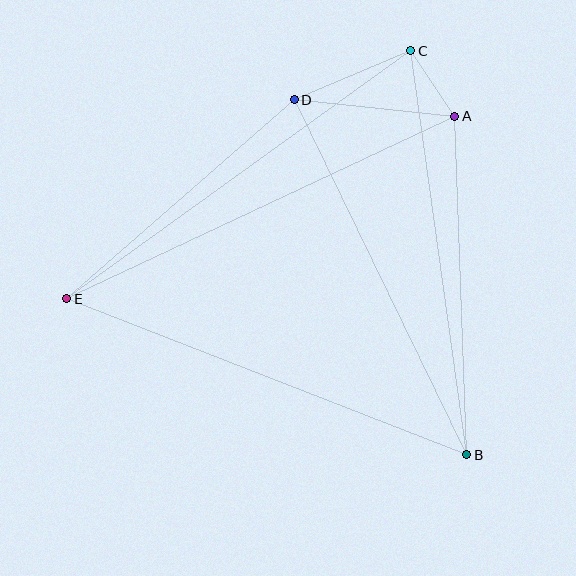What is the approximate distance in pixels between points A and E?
The distance between A and E is approximately 429 pixels.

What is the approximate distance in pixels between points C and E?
The distance between C and E is approximately 424 pixels.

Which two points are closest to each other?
Points A and C are closest to each other.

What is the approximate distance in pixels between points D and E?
The distance between D and E is approximately 302 pixels.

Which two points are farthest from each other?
Points B and E are farthest from each other.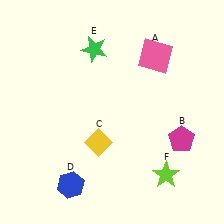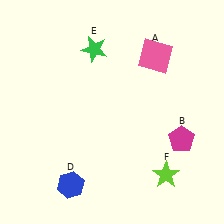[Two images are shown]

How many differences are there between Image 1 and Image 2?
There is 1 difference between the two images.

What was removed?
The yellow diamond (C) was removed in Image 2.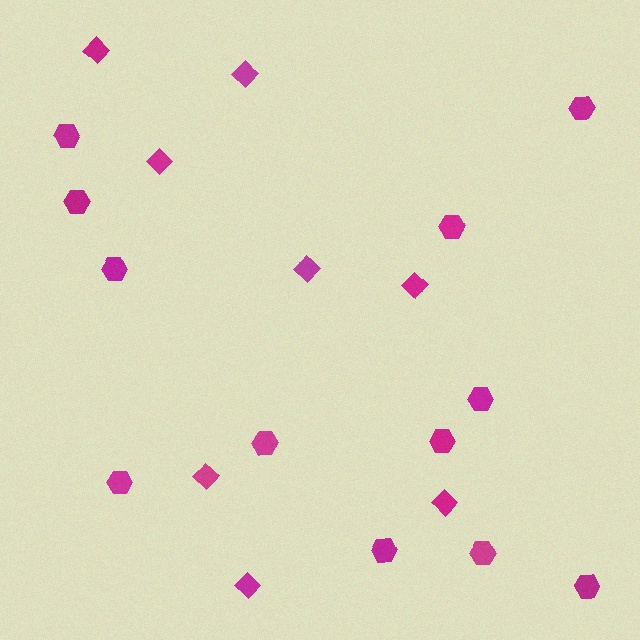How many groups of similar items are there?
There are 2 groups: one group of hexagons (12) and one group of diamonds (8).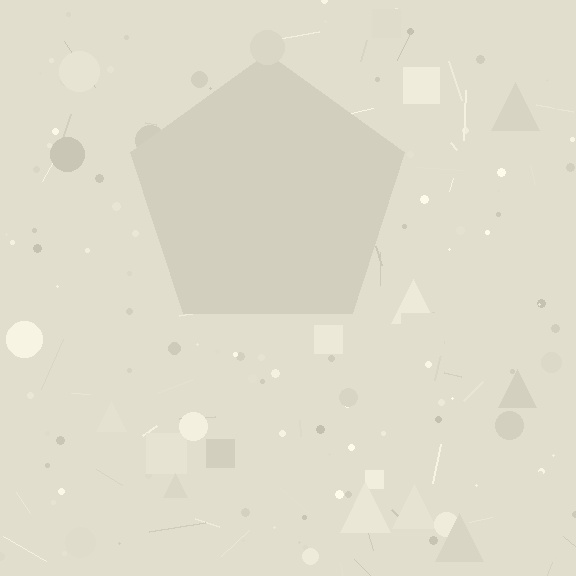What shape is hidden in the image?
A pentagon is hidden in the image.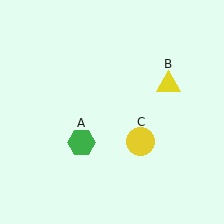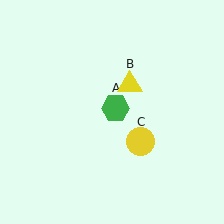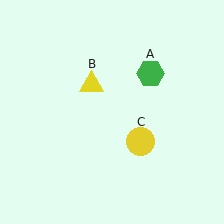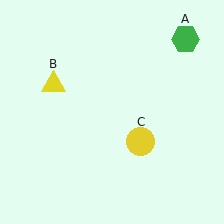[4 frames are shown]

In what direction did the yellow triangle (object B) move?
The yellow triangle (object B) moved left.